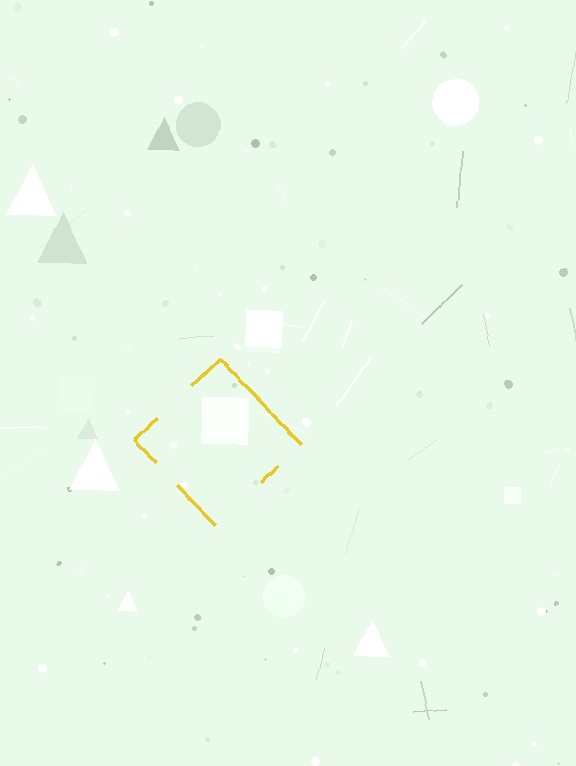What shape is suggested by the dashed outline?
The dashed outline suggests a diamond.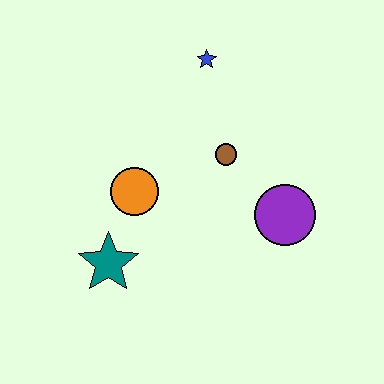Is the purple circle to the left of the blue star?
No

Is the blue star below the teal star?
No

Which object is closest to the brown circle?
The purple circle is closest to the brown circle.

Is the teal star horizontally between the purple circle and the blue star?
No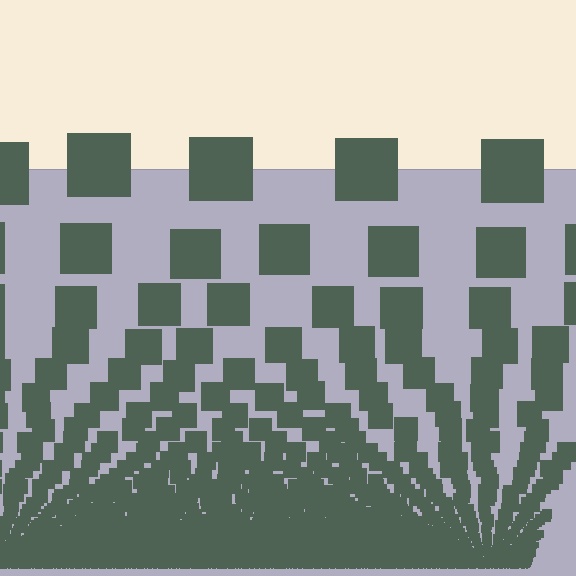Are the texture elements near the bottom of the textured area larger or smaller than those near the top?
Smaller. The gradient is inverted — elements near the bottom are smaller and denser.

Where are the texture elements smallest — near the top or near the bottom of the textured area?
Near the bottom.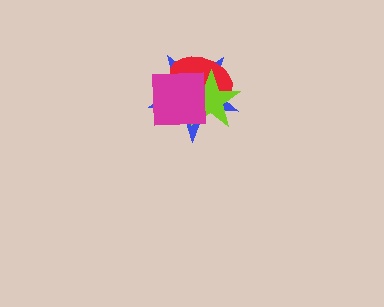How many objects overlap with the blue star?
3 objects overlap with the blue star.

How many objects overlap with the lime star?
3 objects overlap with the lime star.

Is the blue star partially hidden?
Yes, it is partially covered by another shape.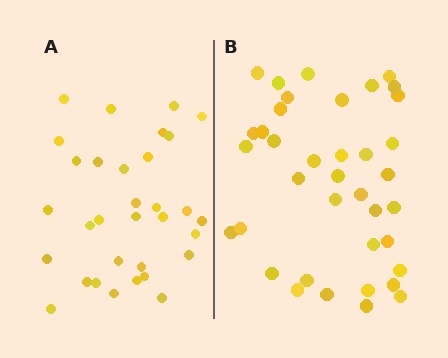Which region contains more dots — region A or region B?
Region B (the right region) has more dots.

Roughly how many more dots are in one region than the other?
Region B has about 6 more dots than region A.